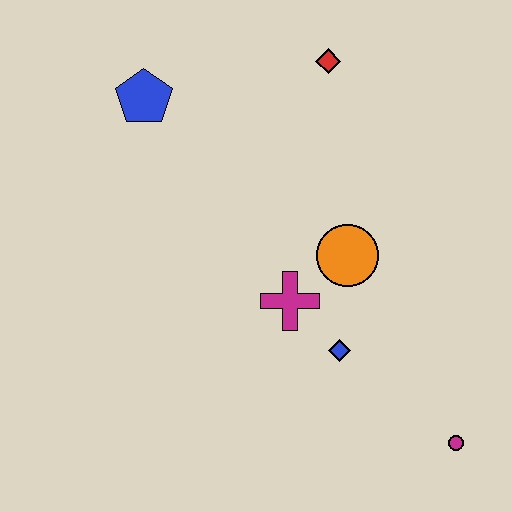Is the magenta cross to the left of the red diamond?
Yes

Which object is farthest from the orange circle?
The blue pentagon is farthest from the orange circle.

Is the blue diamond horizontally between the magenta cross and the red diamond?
No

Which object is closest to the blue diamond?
The magenta cross is closest to the blue diamond.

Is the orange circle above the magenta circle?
Yes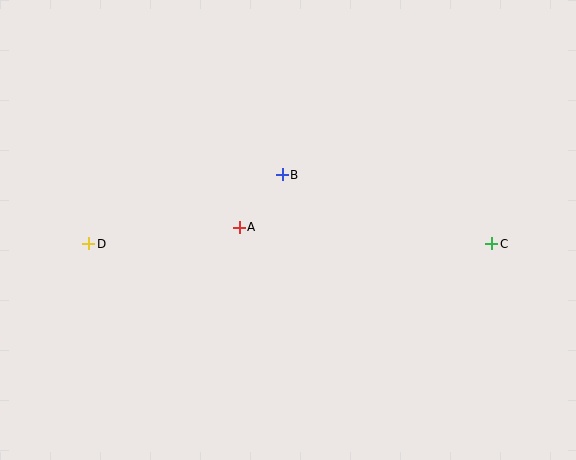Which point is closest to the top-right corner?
Point C is closest to the top-right corner.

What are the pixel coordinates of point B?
Point B is at (282, 175).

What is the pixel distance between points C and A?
The distance between C and A is 253 pixels.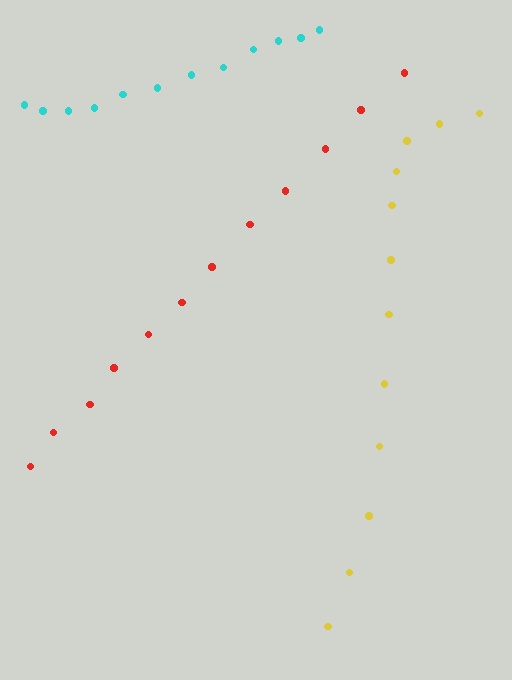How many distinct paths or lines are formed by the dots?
There are 3 distinct paths.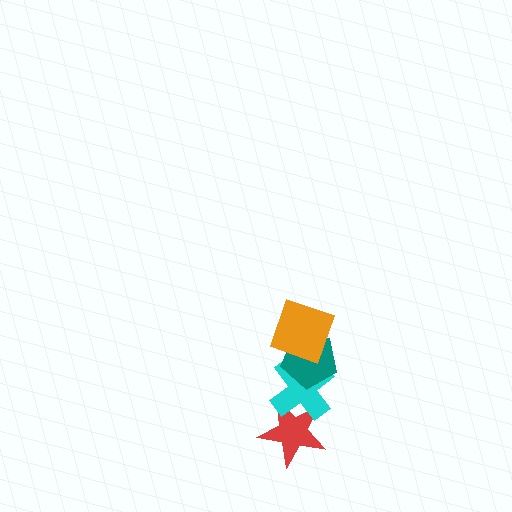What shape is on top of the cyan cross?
The teal pentagon is on top of the cyan cross.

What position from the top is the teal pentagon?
The teal pentagon is 2nd from the top.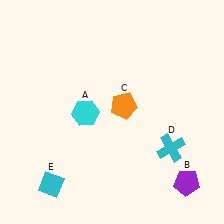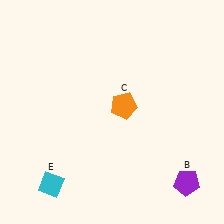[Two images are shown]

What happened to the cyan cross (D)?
The cyan cross (D) was removed in Image 2. It was in the bottom-right area of Image 1.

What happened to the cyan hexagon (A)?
The cyan hexagon (A) was removed in Image 2. It was in the bottom-left area of Image 1.